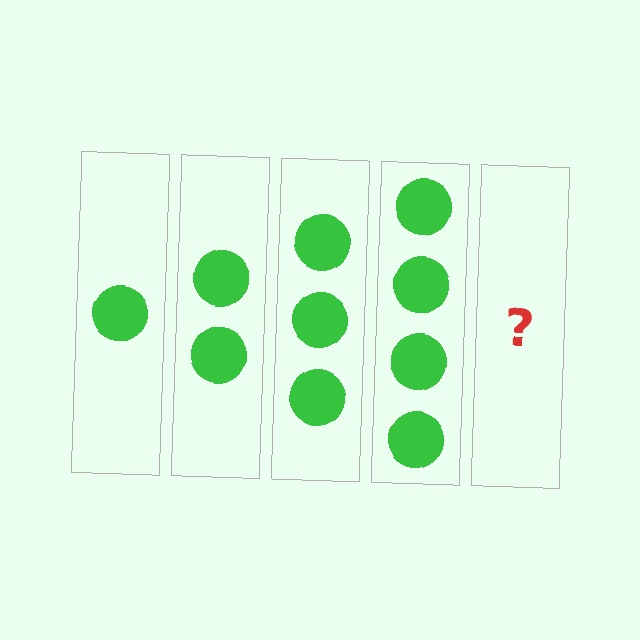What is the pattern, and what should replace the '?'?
The pattern is that each step adds one more circle. The '?' should be 5 circles.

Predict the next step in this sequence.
The next step is 5 circles.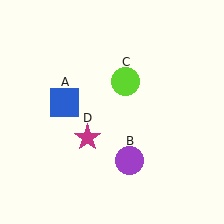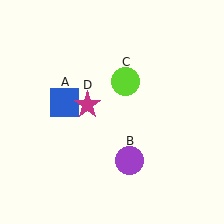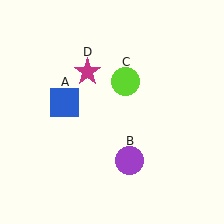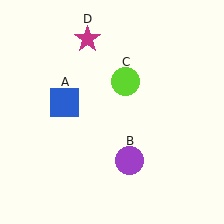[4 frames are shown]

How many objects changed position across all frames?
1 object changed position: magenta star (object D).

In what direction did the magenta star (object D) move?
The magenta star (object D) moved up.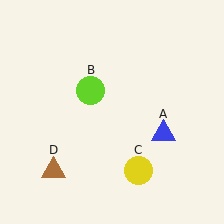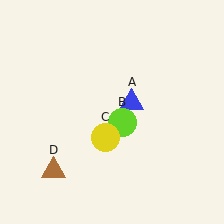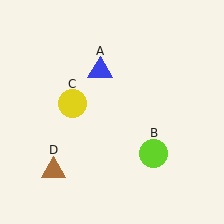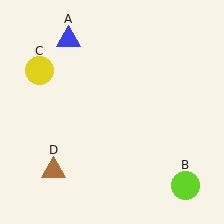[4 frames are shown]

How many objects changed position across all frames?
3 objects changed position: blue triangle (object A), lime circle (object B), yellow circle (object C).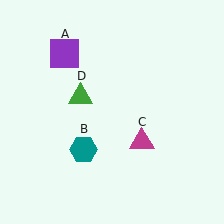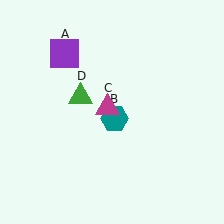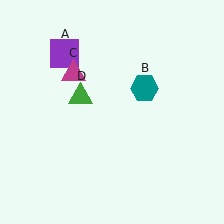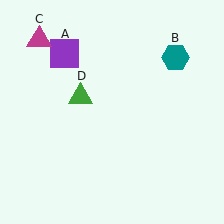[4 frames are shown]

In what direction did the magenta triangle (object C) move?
The magenta triangle (object C) moved up and to the left.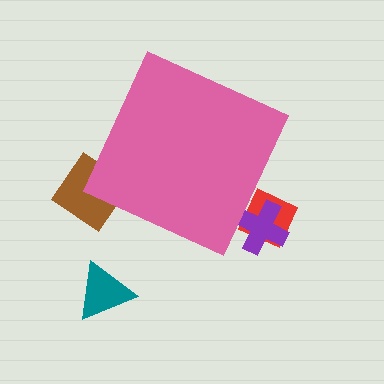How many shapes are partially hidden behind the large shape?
3 shapes are partially hidden.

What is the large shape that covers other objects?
A pink diamond.